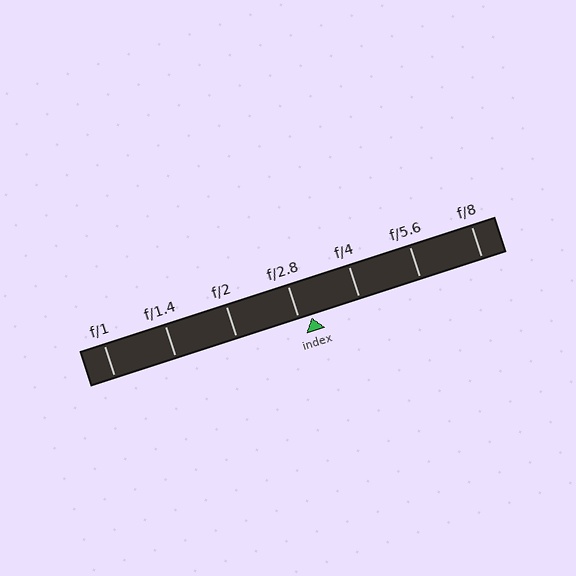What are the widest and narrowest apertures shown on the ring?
The widest aperture shown is f/1 and the narrowest is f/8.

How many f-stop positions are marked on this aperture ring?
There are 7 f-stop positions marked.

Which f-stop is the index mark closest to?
The index mark is closest to f/2.8.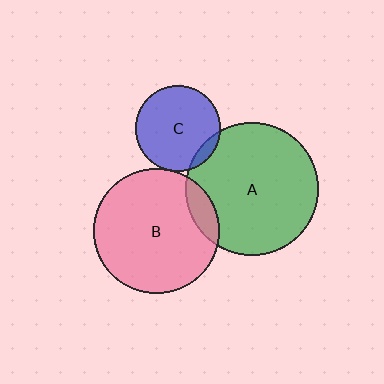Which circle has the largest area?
Circle A (green).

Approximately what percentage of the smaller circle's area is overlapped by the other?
Approximately 10%.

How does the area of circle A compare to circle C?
Approximately 2.4 times.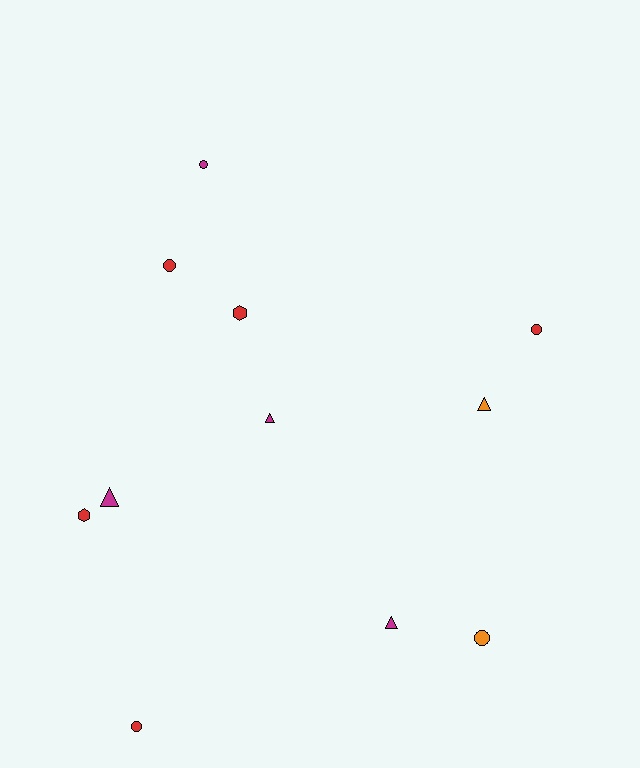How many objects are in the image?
There are 11 objects.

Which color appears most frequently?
Red, with 5 objects.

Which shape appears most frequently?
Circle, with 5 objects.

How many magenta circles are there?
There is 1 magenta circle.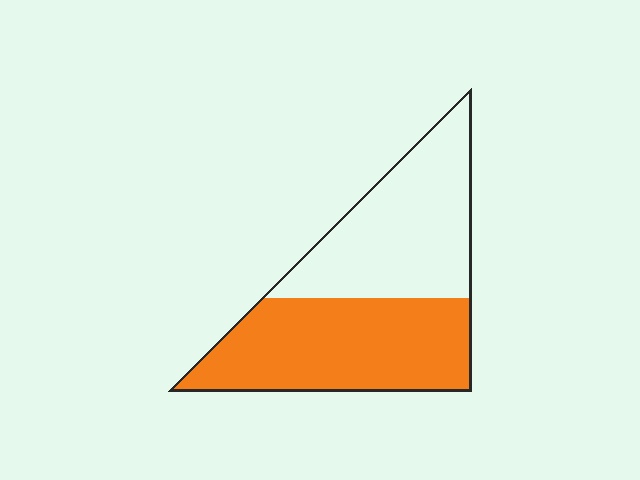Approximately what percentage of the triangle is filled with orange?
Approximately 50%.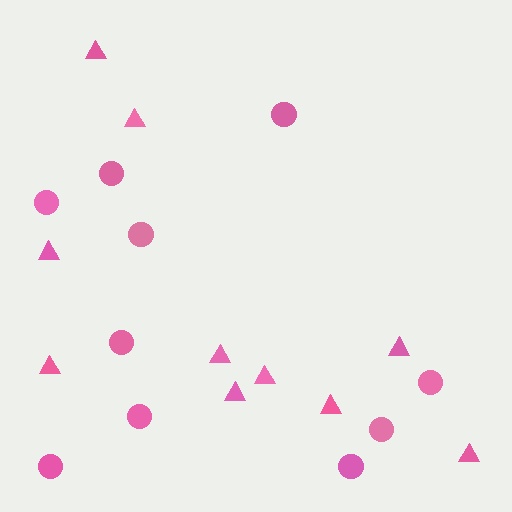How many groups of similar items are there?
There are 2 groups: one group of circles (10) and one group of triangles (10).